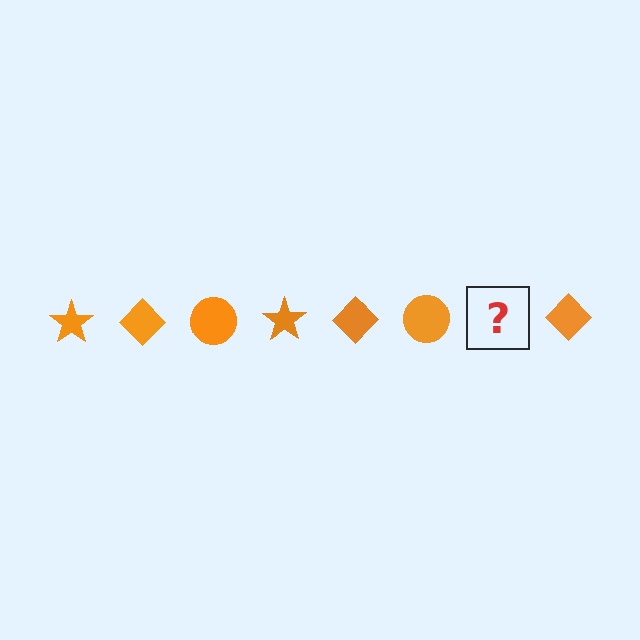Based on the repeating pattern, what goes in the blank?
The blank should be an orange star.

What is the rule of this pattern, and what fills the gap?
The rule is that the pattern cycles through star, diamond, circle shapes in orange. The gap should be filled with an orange star.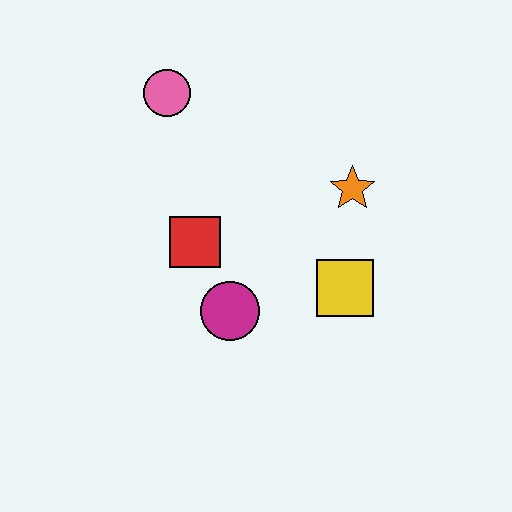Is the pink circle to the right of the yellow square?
No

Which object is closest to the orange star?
The yellow square is closest to the orange star.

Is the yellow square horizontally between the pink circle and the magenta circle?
No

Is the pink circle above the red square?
Yes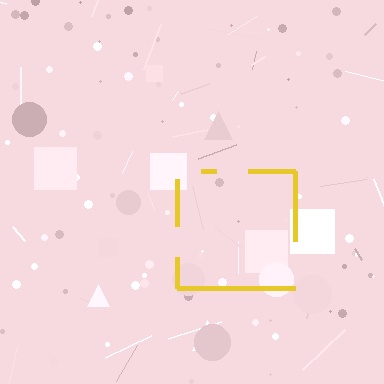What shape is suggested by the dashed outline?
The dashed outline suggests a square.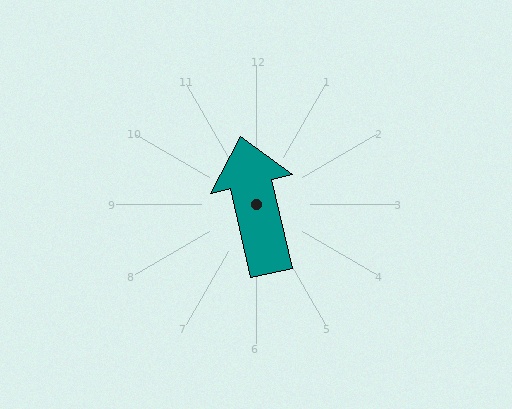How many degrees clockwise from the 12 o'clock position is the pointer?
Approximately 347 degrees.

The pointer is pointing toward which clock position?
Roughly 12 o'clock.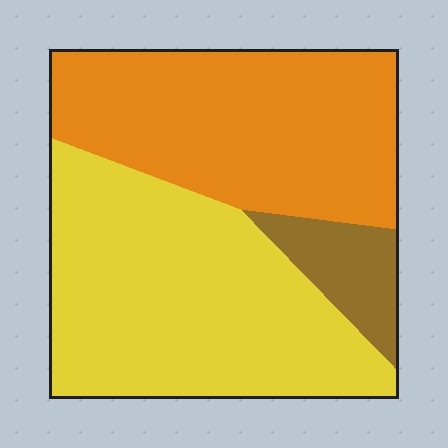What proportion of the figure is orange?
Orange covers about 40% of the figure.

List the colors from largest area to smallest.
From largest to smallest: yellow, orange, brown.